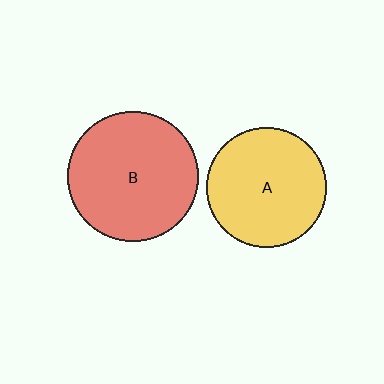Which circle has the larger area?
Circle B (red).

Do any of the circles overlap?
No, none of the circles overlap.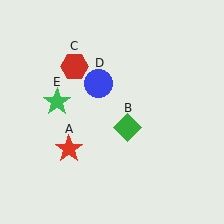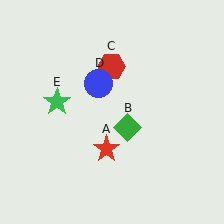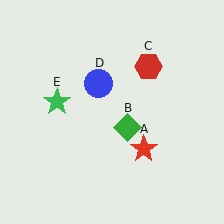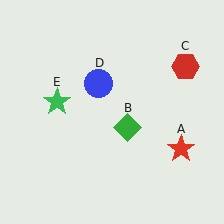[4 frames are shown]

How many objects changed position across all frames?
2 objects changed position: red star (object A), red hexagon (object C).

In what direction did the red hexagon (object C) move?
The red hexagon (object C) moved right.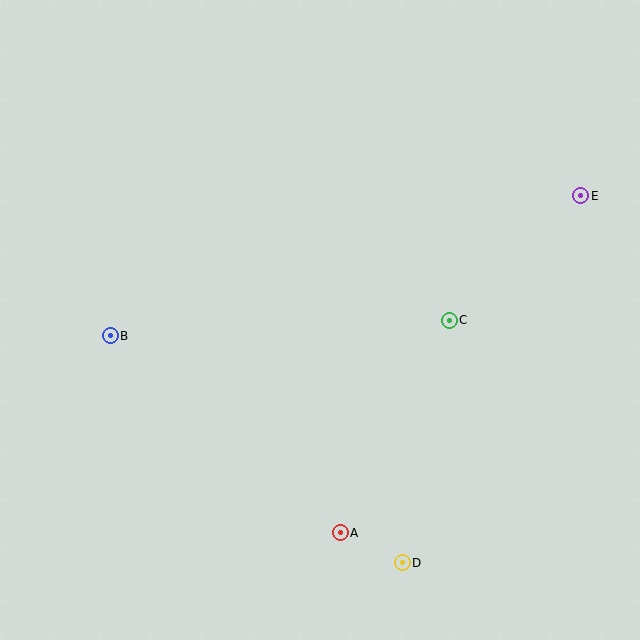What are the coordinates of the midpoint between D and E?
The midpoint between D and E is at (492, 379).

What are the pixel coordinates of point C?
Point C is at (449, 320).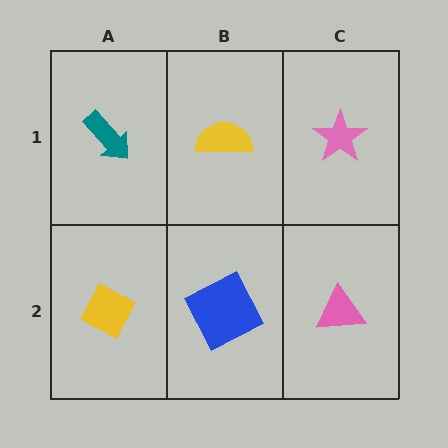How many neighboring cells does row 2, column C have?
2.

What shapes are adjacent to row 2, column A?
A teal arrow (row 1, column A), a blue square (row 2, column B).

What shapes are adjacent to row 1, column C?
A pink triangle (row 2, column C), a yellow semicircle (row 1, column B).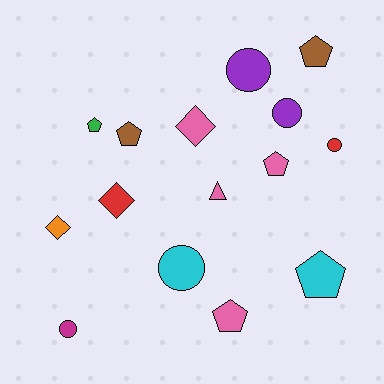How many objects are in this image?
There are 15 objects.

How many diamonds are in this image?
There are 3 diamonds.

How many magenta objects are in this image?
There is 1 magenta object.